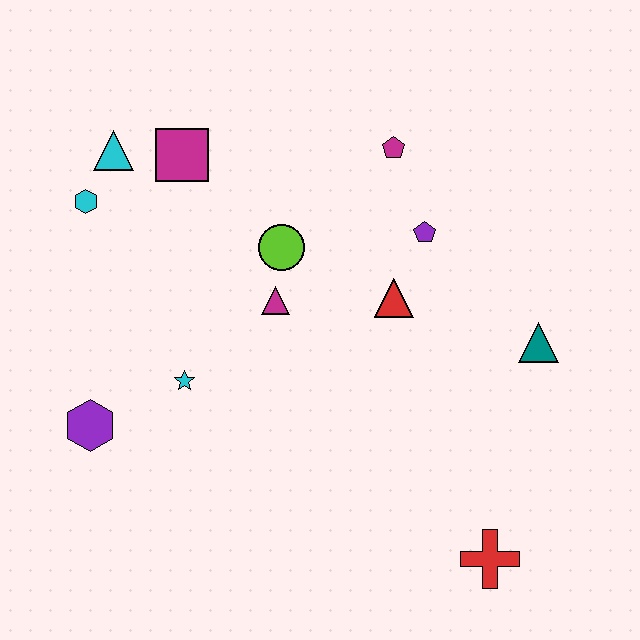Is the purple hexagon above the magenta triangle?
No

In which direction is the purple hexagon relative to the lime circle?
The purple hexagon is to the left of the lime circle.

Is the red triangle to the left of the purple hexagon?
No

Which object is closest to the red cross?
The teal triangle is closest to the red cross.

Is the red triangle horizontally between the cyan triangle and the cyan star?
No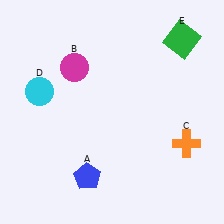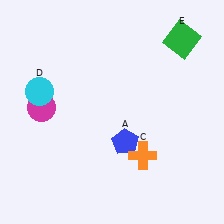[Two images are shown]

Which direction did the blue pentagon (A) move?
The blue pentagon (A) moved right.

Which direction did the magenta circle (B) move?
The magenta circle (B) moved down.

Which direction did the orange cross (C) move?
The orange cross (C) moved left.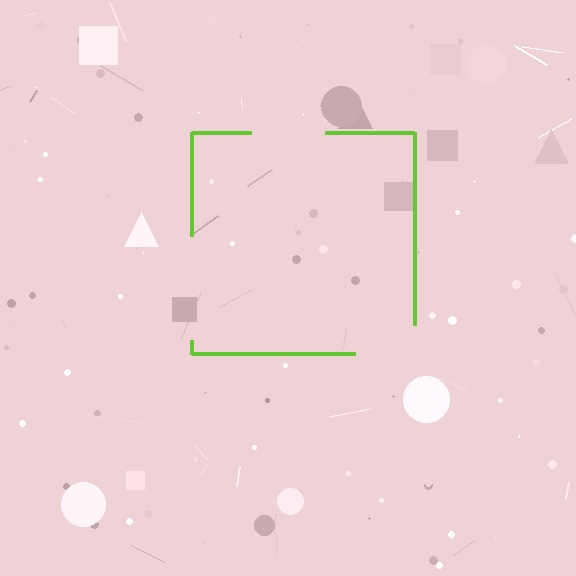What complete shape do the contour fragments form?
The contour fragments form a square.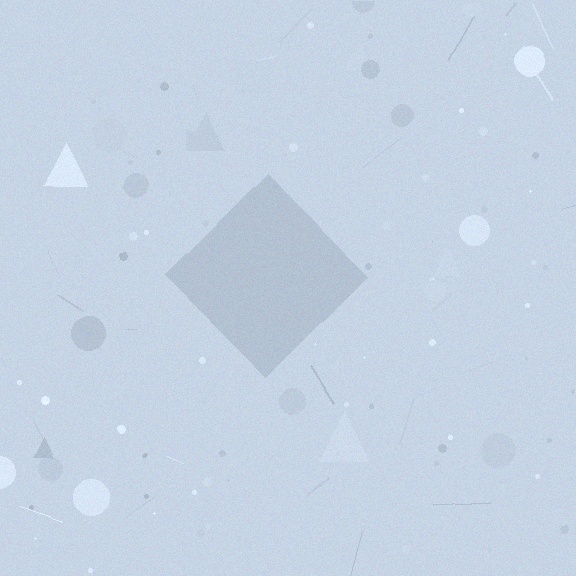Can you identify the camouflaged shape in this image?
The camouflaged shape is a diamond.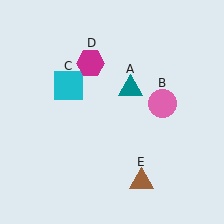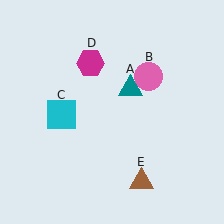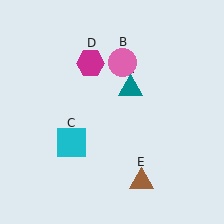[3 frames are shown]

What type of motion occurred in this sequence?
The pink circle (object B), cyan square (object C) rotated counterclockwise around the center of the scene.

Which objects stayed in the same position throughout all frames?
Teal triangle (object A) and magenta hexagon (object D) and brown triangle (object E) remained stationary.